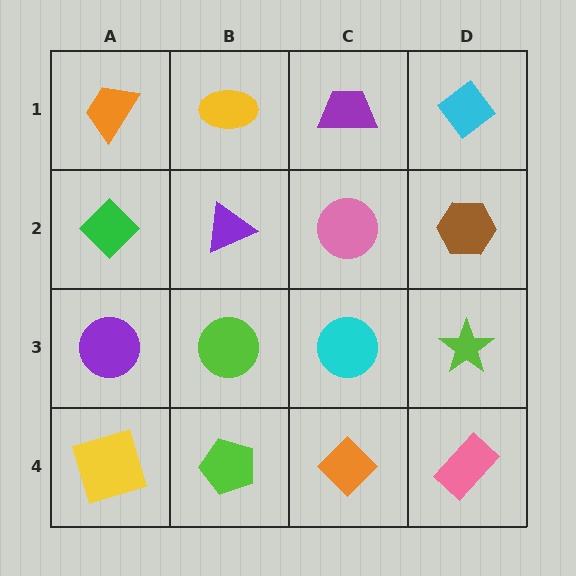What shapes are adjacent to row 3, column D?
A brown hexagon (row 2, column D), a pink rectangle (row 4, column D), a cyan circle (row 3, column C).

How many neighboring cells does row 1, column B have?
3.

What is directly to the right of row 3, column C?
A lime star.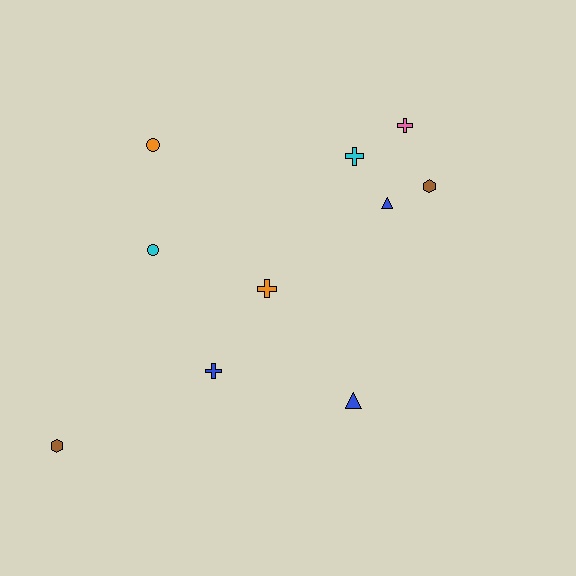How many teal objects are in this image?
There are no teal objects.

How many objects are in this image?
There are 10 objects.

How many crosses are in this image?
There are 4 crosses.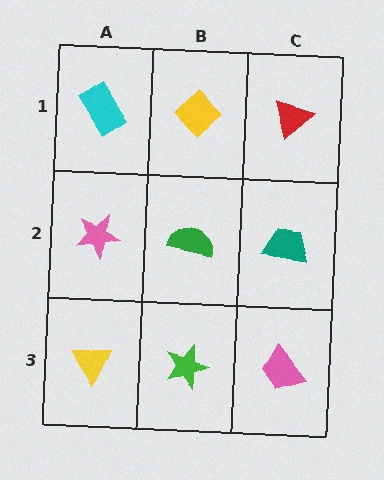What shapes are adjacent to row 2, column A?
A cyan rectangle (row 1, column A), a yellow triangle (row 3, column A), a green semicircle (row 2, column B).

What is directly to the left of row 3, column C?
A green star.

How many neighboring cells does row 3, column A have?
2.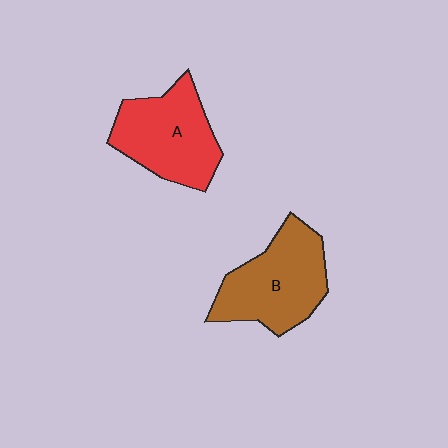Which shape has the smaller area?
Shape A (red).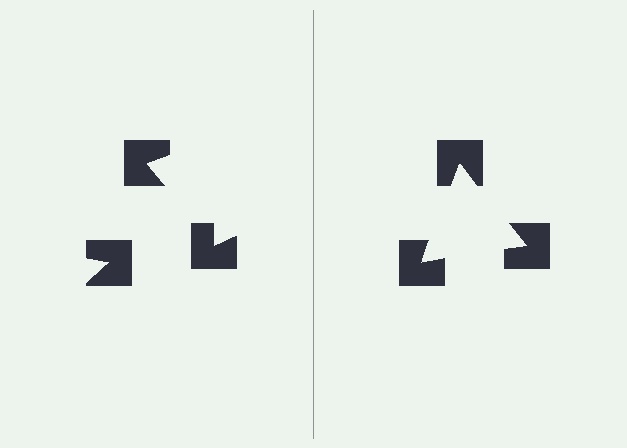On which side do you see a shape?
An illusory triangle appears on the right side. On the left side the wedge cuts are rotated, so no coherent shape forms.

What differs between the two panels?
The notched squares are positioned identically on both sides; only the wedge orientations differ. On the right they align to a triangle; on the left they are misaligned.